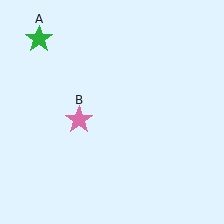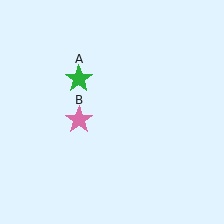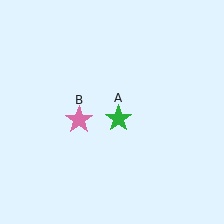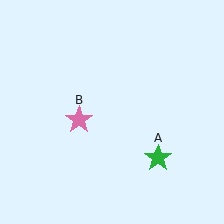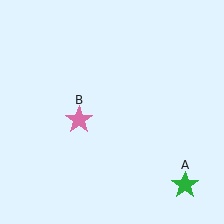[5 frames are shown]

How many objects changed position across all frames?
1 object changed position: green star (object A).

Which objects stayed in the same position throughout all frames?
Pink star (object B) remained stationary.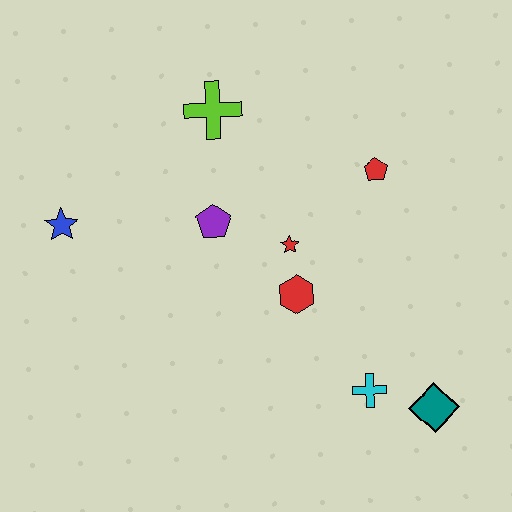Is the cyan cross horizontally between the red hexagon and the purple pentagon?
No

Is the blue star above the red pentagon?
No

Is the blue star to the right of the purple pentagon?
No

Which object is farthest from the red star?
The blue star is farthest from the red star.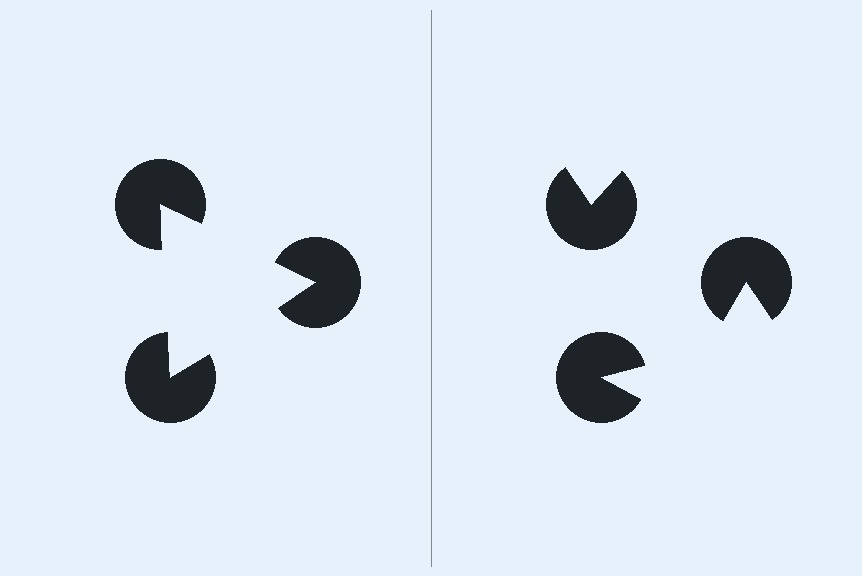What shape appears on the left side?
An illusory triangle.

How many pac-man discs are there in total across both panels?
6 — 3 on each side.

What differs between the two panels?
The pac-man discs are positioned identically on both sides; only the wedge orientations differ. On the left they align to a triangle; on the right they are misaligned.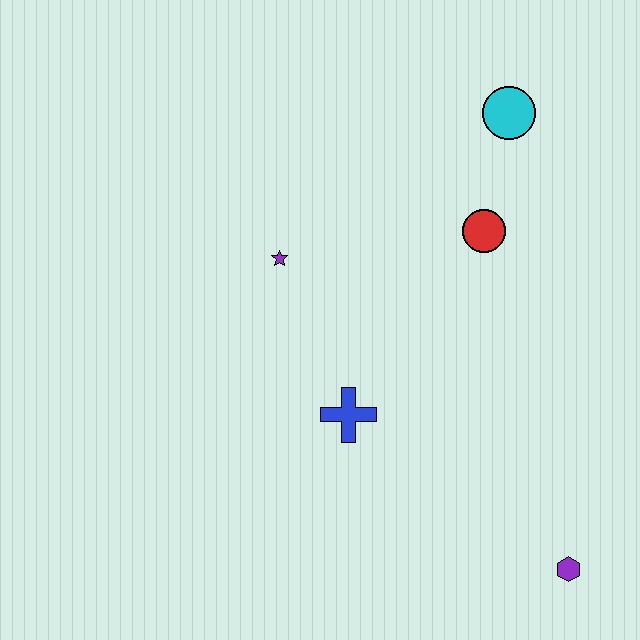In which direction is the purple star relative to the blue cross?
The purple star is above the blue cross.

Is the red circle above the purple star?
Yes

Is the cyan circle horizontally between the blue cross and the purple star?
No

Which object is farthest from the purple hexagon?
The cyan circle is farthest from the purple hexagon.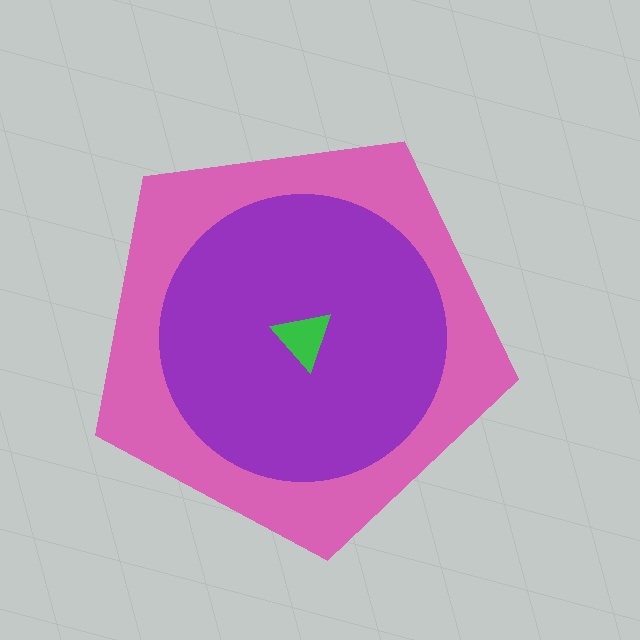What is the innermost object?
The green triangle.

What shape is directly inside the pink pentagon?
The purple circle.